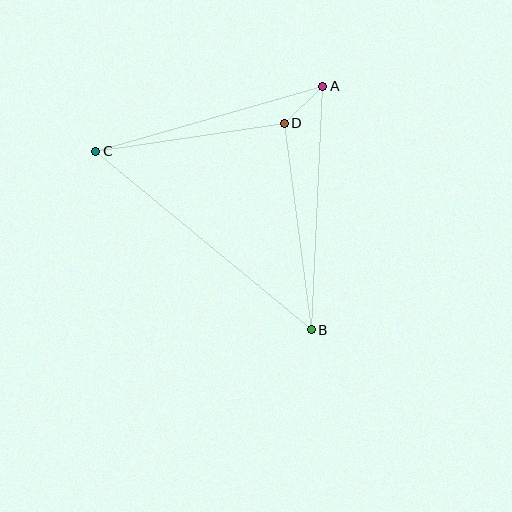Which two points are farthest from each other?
Points B and C are farthest from each other.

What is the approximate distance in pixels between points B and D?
The distance between B and D is approximately 208 pixels.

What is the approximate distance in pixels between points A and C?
The distance between A and C is approximately 237 pixels.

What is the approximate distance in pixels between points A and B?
The distance between A and B is approximately 244 pixels.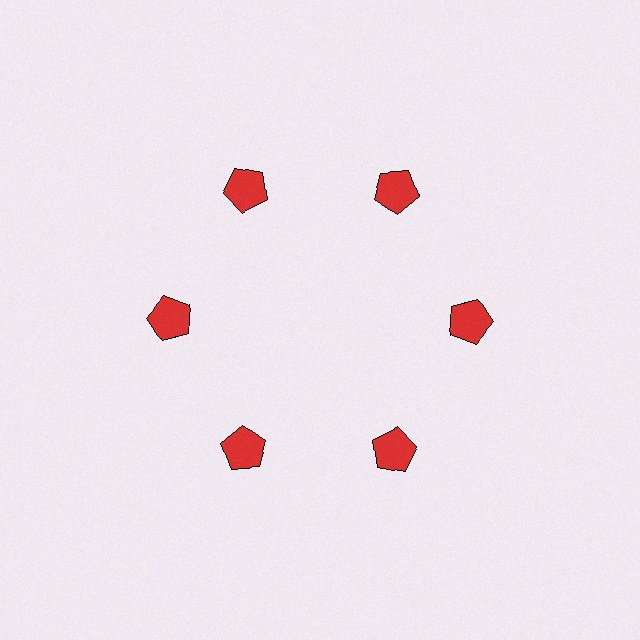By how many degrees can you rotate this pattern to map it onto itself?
The pattern maps onto itself every 60 degrees of rotation.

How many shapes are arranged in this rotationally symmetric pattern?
There are 6 shapes, arranged in 6 groups of 1.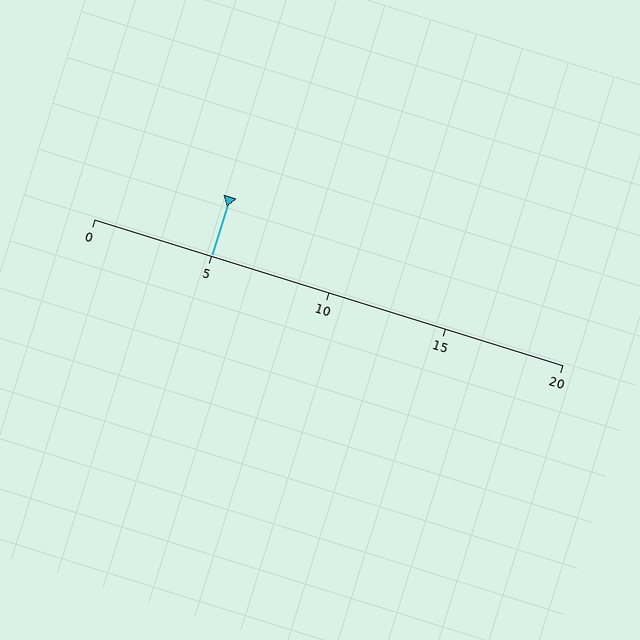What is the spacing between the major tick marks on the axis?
The major ticks are spaced 5 apart.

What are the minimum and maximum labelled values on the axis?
The axis runs from 0 to 20.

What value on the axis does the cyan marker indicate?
The marker indicates approximately 5.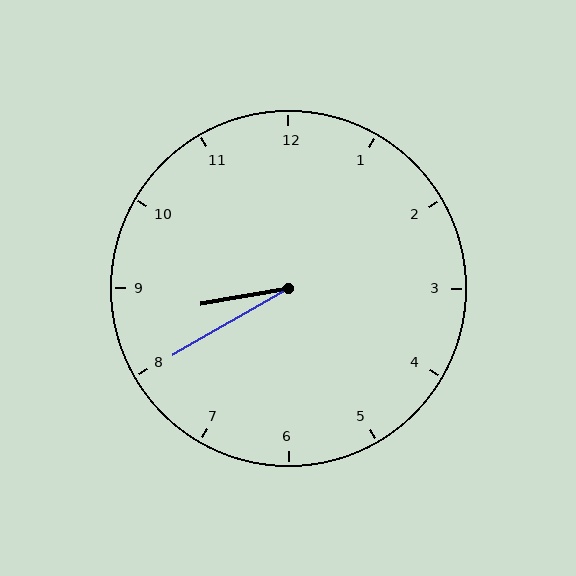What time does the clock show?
8:40.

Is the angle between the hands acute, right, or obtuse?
It is acute.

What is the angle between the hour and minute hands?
Approximately 20 degrees.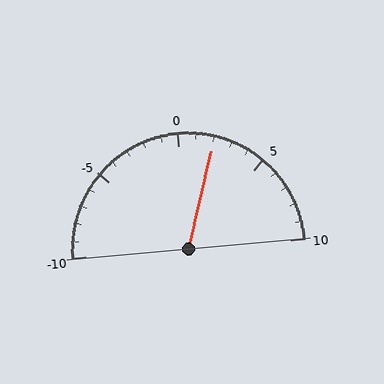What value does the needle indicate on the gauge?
The needle indicates approximately 2.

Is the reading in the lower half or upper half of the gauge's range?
The reading is in the upper half of the range (-10 to 10).